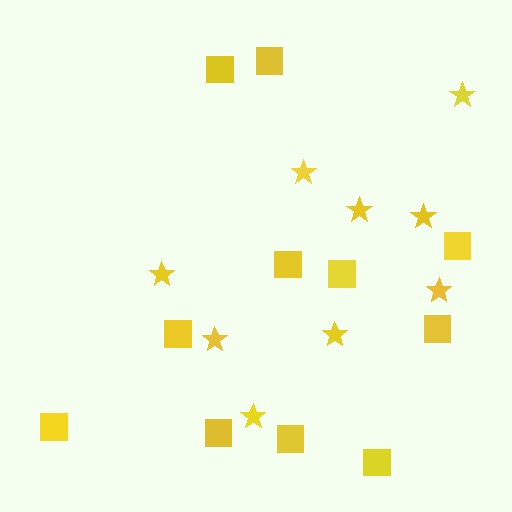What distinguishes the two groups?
There are 2 groups: one group of stars (9) and one group of squares (11).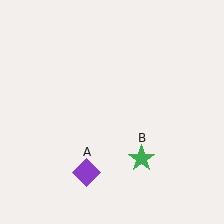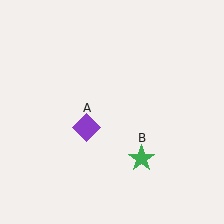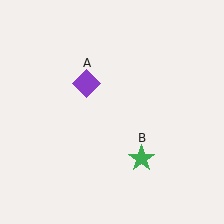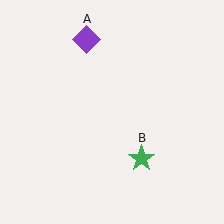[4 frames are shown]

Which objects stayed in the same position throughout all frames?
Green star (object B) remained stationary.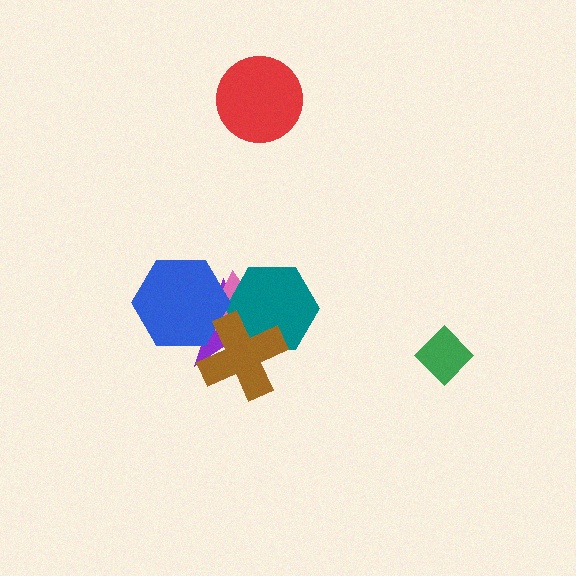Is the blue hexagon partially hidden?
Yes, it is partially covered by another shape.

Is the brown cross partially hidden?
No, no other shape covers it.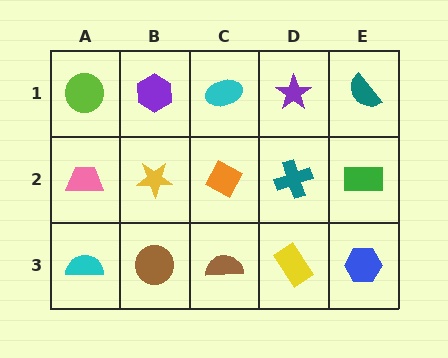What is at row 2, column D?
A teal cross.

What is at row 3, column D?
A yellow rectangle.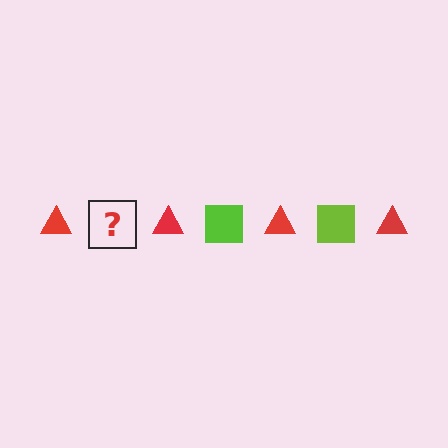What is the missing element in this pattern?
The missing element is a lime square.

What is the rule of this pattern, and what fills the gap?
The rule is that the pattern alternates between red triangle and lime square. The gap should be filled with a lime square.